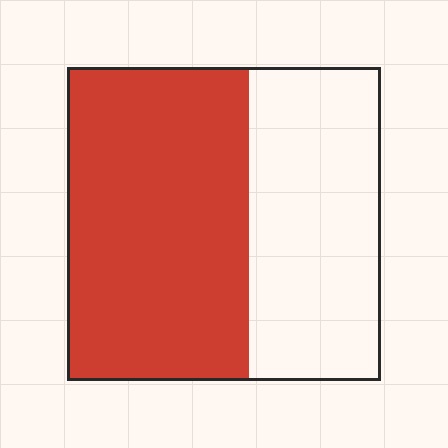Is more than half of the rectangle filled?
Yes.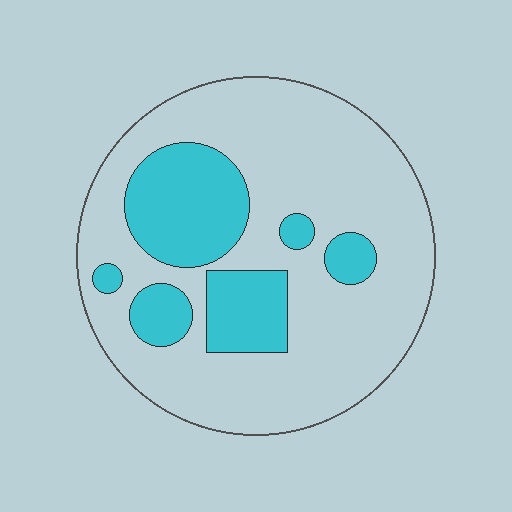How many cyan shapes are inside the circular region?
6.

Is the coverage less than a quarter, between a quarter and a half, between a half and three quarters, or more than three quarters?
Between a quarter and a half.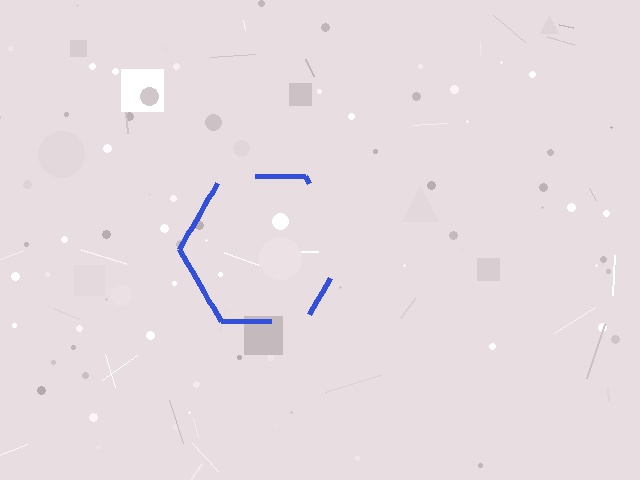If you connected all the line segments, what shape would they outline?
They would outline a hexagon.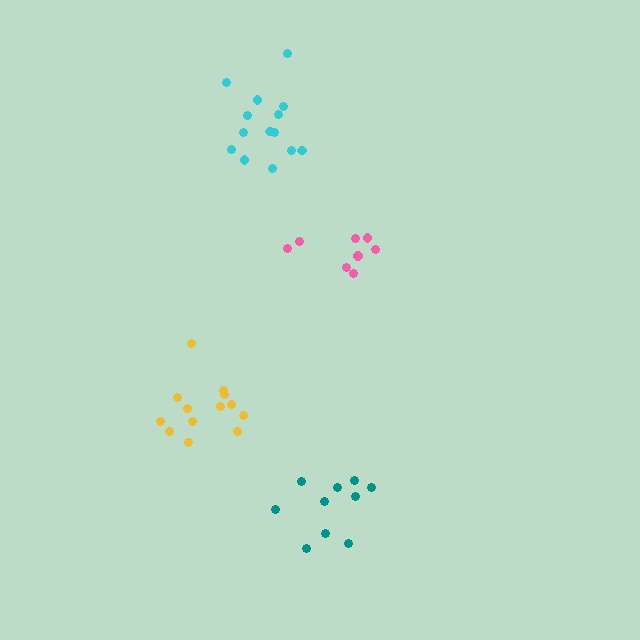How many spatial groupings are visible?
There are 4 spatial groupings.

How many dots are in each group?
Group 1: 13 dots, Group 2: 8 dots, Group 3: 10 dots, Group 4: 14 dots (45 total).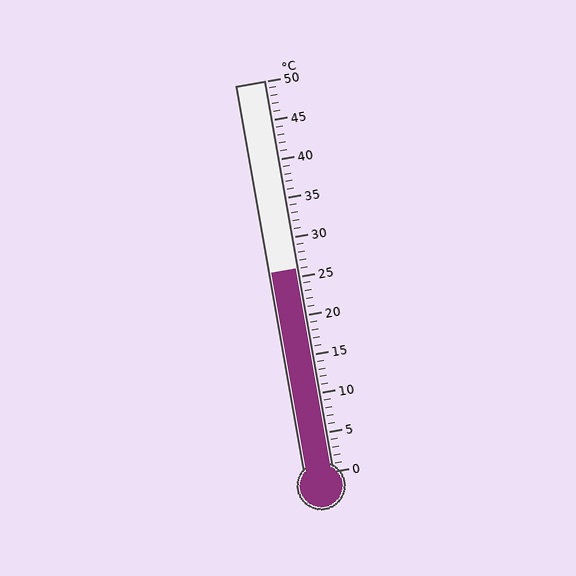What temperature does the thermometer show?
The thermometer shows approximately 26°C.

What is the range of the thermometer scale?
The thermometer scale ranges from 0°C to 50°C.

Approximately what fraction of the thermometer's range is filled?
The thermometer is filled to approximately 50% of its range.